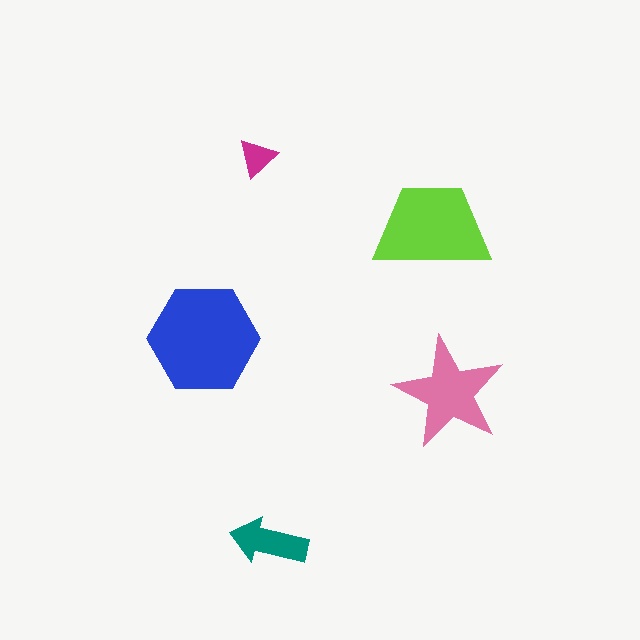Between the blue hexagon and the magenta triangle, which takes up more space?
The blue hexagon.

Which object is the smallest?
The magenta triangle.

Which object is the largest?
The blue hexagon.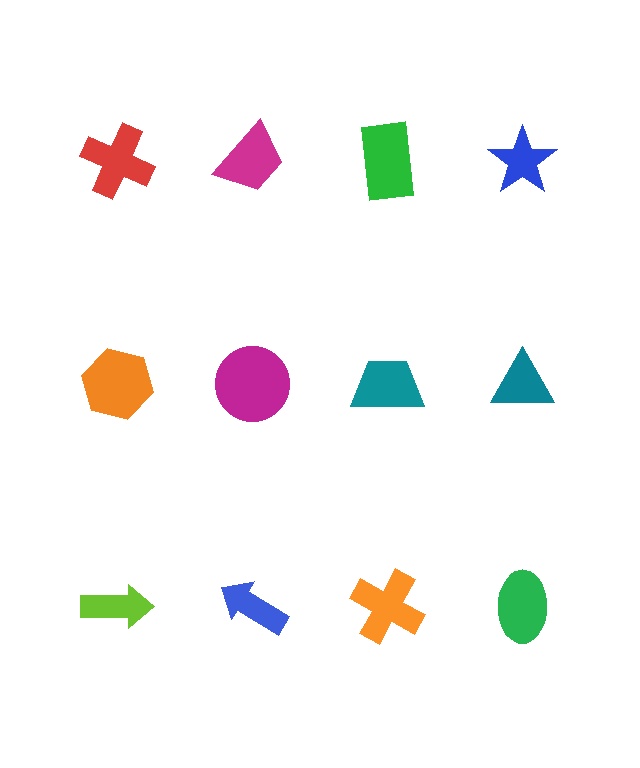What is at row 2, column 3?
A teal trapezoid.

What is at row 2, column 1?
An orange hexagon.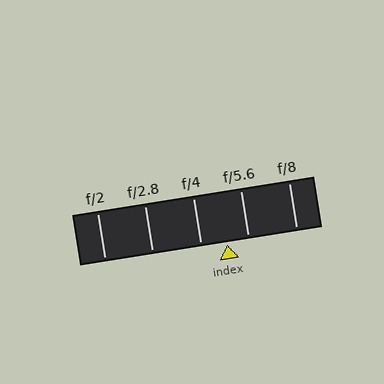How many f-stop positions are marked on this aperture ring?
There are 5 f-stop positions marked.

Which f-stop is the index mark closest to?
The index mark is closest to f/5.6.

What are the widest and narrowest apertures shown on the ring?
The widest aperture shown is f/2 and the narrowest is f/8.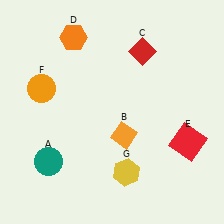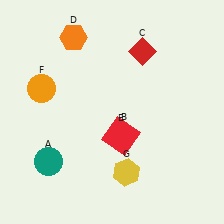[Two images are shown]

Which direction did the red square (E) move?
The red square (E) moved left.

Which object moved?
The red square (E) moved left.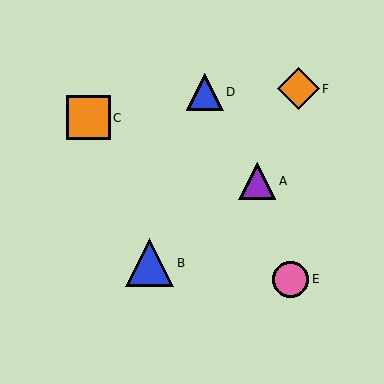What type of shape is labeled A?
Shape A is a purple triangle.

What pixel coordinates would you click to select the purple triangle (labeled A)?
Click at (257, 181) to select the purple triangle A.